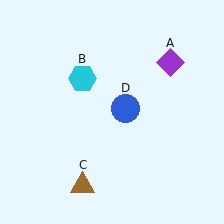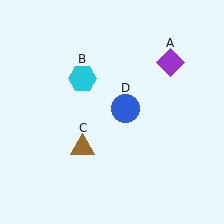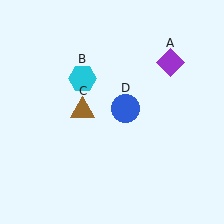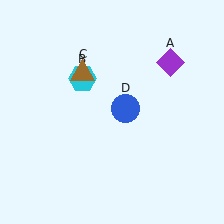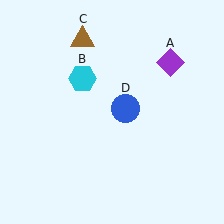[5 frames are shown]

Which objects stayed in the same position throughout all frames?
Purple diamond (object A) and cyan hexagon (object B) and blue circle (object D) remained stationary.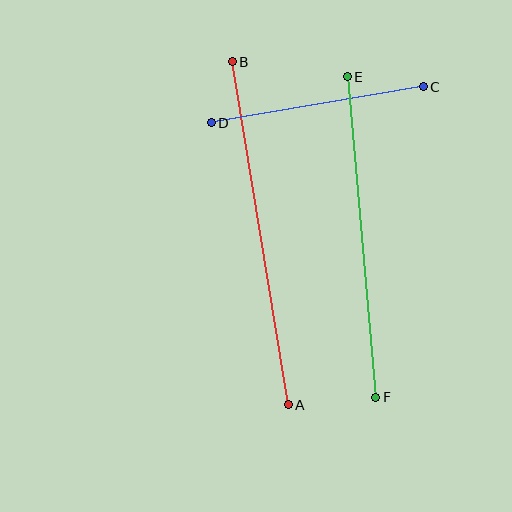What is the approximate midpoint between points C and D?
The midpoint is at approximately (317, 105) pixels.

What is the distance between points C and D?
The distance is approximately 215 pixels.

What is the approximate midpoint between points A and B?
The midpoint is at approximately (260, 233) pixels.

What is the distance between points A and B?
The distance is approximately 348 pixels.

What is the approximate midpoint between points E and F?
The midpoint is at approximately (361, 237) pixels.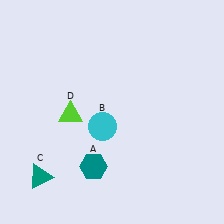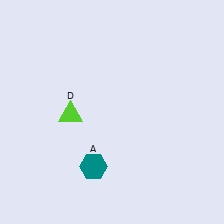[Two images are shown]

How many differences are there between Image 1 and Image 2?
There are 2 differences between the two images.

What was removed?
The cyan circle (B), the teal triangle (C) were removed in Image 2.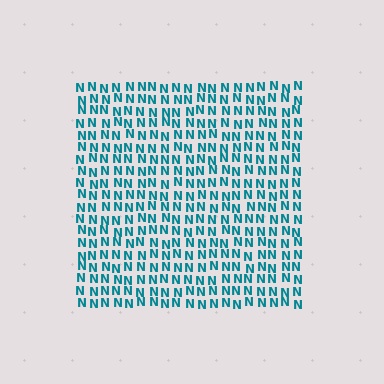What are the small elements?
The small elements are letter N's.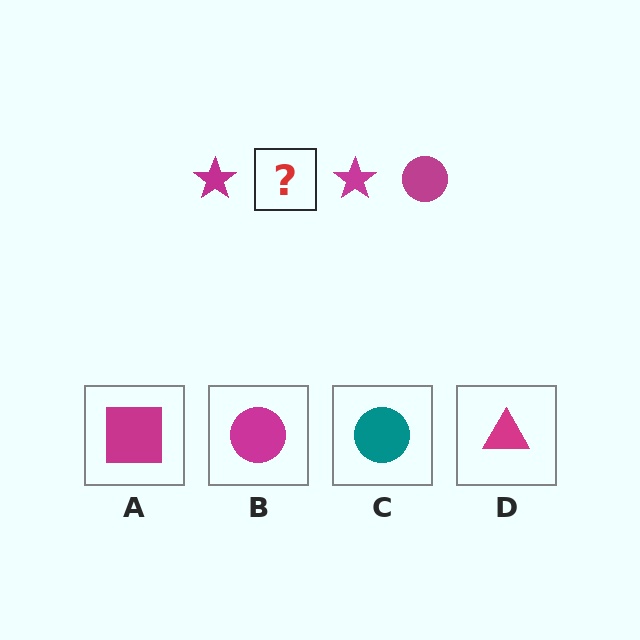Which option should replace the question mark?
Option B.